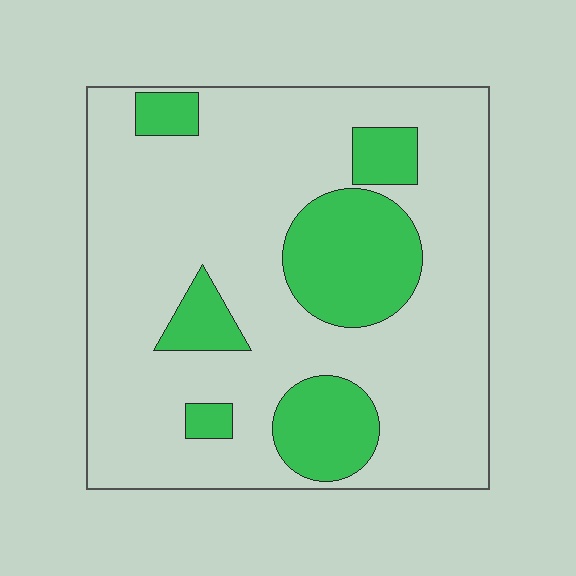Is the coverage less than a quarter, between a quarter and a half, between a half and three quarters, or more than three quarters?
Less than a quarter.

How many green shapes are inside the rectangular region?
6.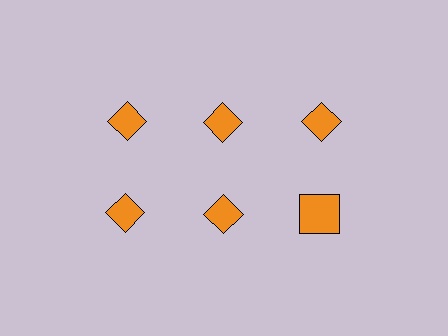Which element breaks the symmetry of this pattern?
The orange square in the second row, center column breaks the symmetry. All other shapes are orange diamonds.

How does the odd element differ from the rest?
It has a different shape: square instead of diamond.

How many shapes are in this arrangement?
There are 6 shapes arranged in a grid pattern.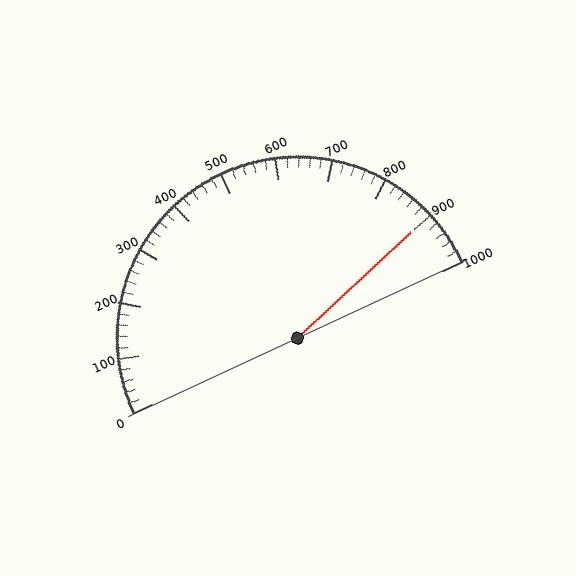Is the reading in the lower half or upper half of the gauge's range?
The reading is in the upper half of the range (0 to 1000).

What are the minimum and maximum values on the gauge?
The gauge ranges from 0 to 1000.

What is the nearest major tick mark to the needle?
The nearest major tick mark is 900.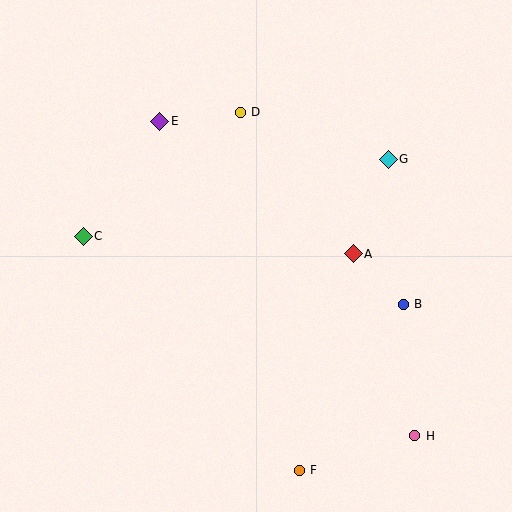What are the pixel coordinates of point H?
Point H is at (415, 436).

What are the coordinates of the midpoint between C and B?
The midpoint between C and B is at (243, 270).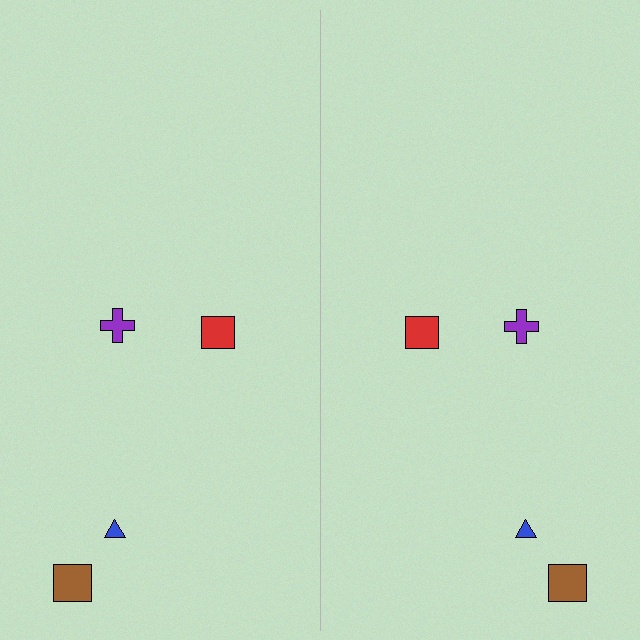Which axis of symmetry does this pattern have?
The pattern has a vertical axis of symmetry running through the center of the image.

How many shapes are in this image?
There are 8 shapes in this image.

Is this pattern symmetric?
Yes, this pattern has bilateral (reflection) symmetry.